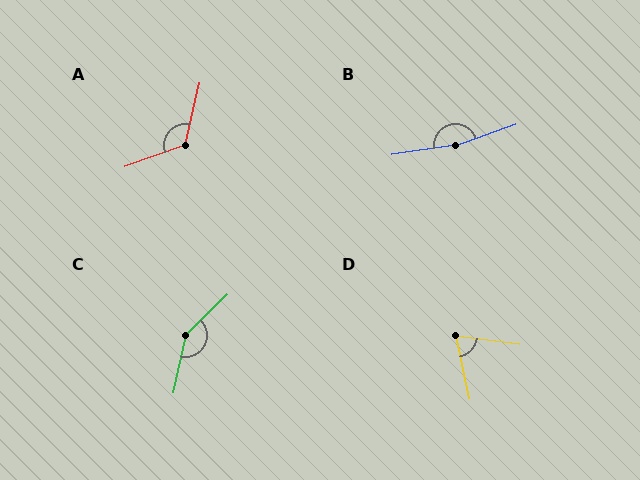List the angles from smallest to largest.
D (71°), A (123°), C (147°), B (169°).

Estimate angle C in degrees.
Approximately 147 degrees.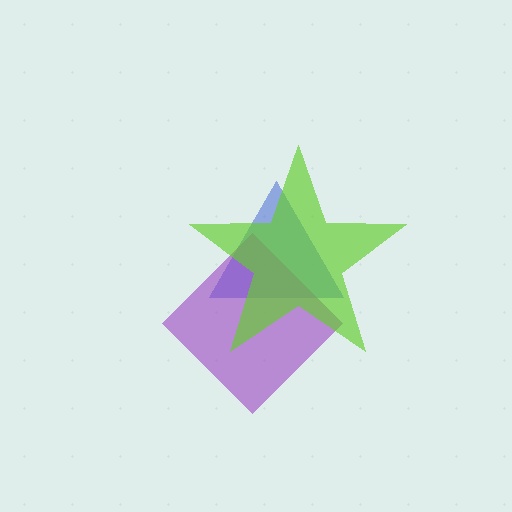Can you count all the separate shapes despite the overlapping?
Yes, there are 3 separate shapes.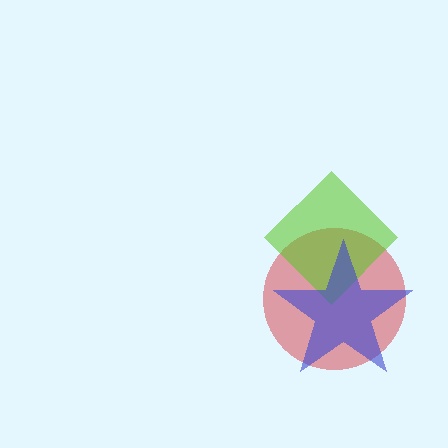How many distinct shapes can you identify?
There are 3 distinct shapes: a red circle, a lime diamond, a blue star.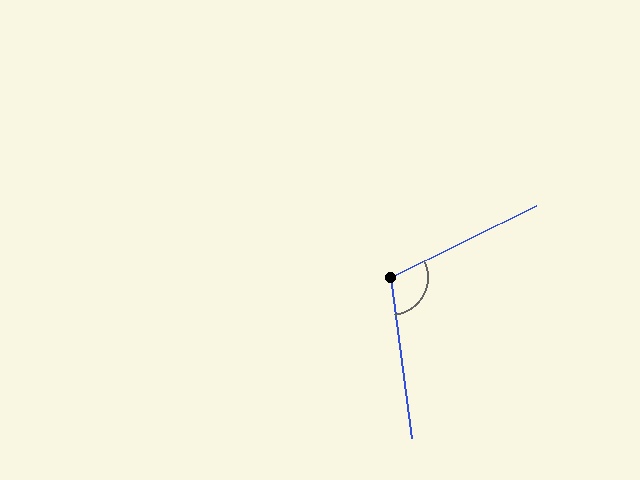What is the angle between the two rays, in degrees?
Approximately 109 degrees.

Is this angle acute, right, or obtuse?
It is obtuse.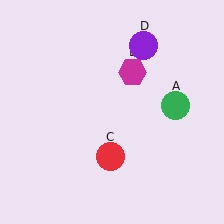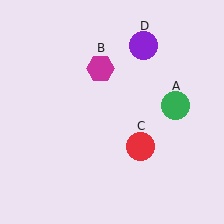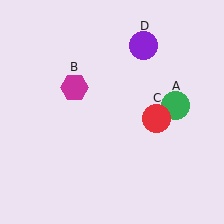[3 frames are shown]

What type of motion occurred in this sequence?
The magenta hexagon (object B), red circle (object C) rotated counterclockwise around the center of the scene.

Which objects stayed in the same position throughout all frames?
Green circle (object A) and purple circle (object D) remained stationary.